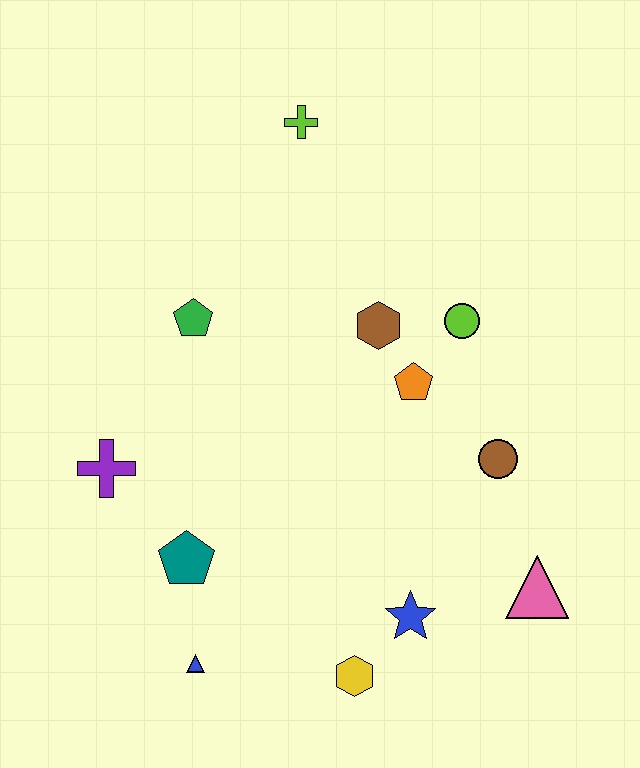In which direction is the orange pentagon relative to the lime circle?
The orange pentagon is below the lime circle.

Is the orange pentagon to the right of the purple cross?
Yes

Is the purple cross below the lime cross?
Yes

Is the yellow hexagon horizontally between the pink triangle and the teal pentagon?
Yes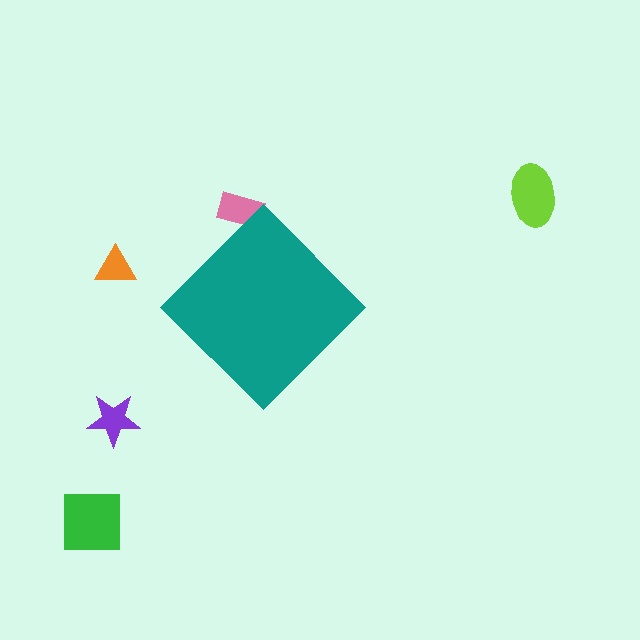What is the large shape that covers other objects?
A teal diamond.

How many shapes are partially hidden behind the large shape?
1 shape is partially hidden.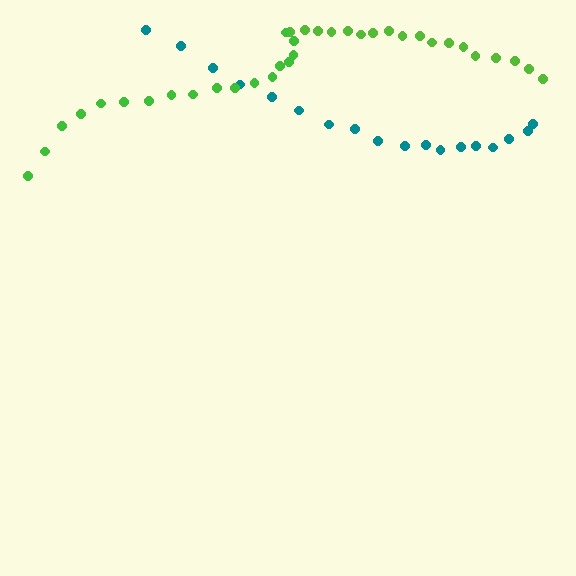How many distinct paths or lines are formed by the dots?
There are 3 distinct paths.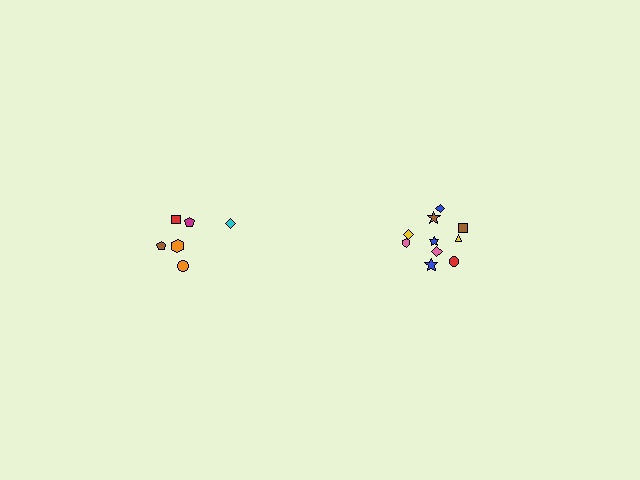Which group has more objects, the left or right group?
The right group.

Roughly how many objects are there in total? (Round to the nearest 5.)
Roughly 15 objects in total.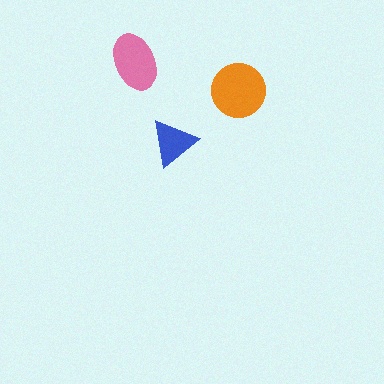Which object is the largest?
The orange circle.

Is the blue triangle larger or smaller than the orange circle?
Smaller.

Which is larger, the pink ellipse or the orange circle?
The orange circle.